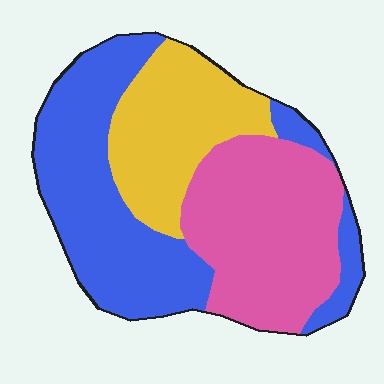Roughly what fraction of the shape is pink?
Pink takes up between a third and a half of the shape.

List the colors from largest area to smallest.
From largest to smallest: blue, pink, yellow.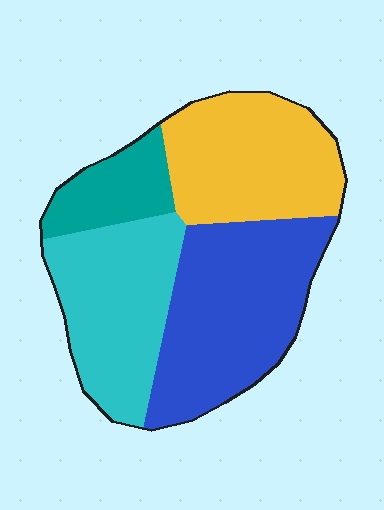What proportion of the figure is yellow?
Yellow takes up about one quarter (1/4) of the figure.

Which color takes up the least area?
Teal, at roughly 10%.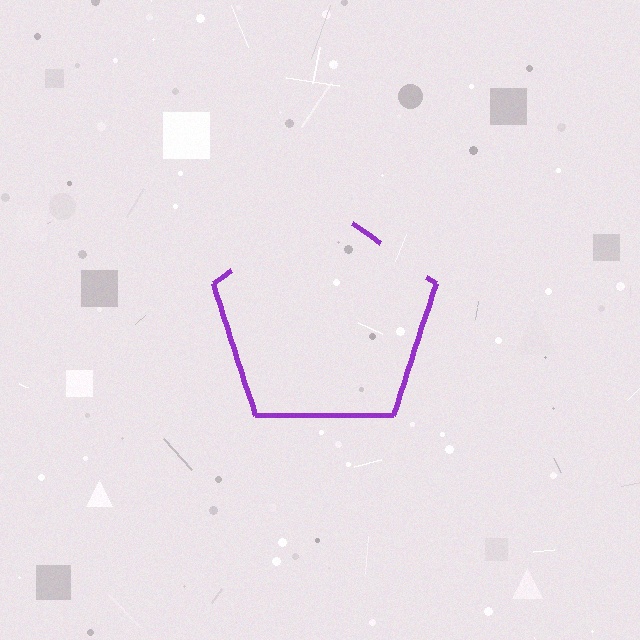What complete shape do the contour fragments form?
The contour fragments form a pentagon.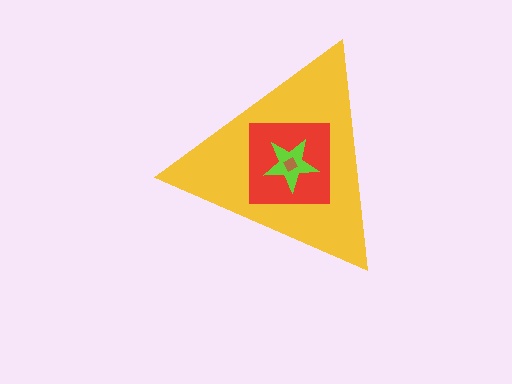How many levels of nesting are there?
4.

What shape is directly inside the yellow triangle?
The red square.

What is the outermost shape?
The yellow triangle.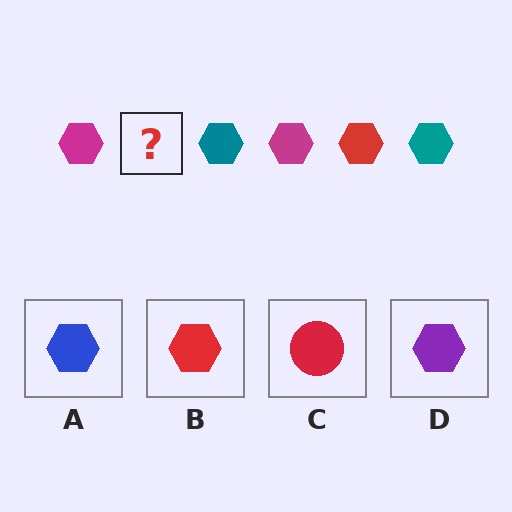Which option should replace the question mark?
Option B.